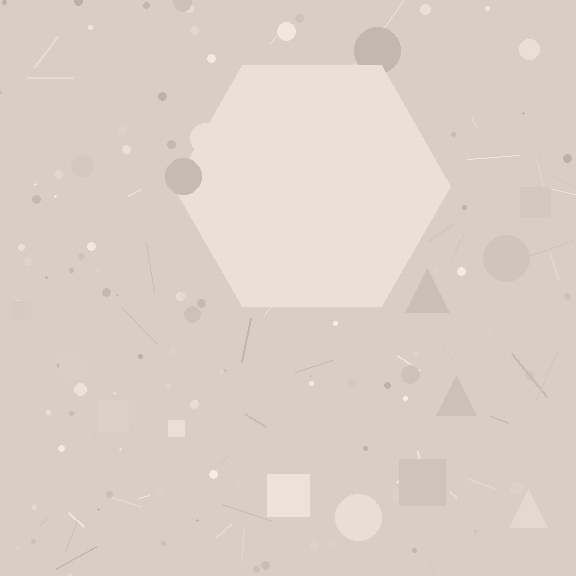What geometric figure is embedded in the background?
A hexagon is embedded in the background.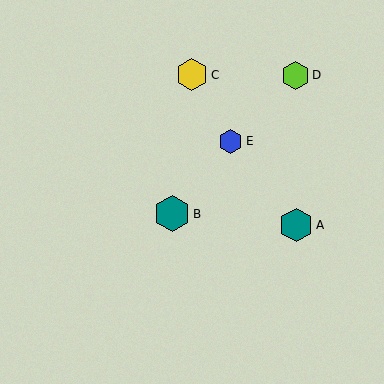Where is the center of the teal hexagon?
The center of the teal hexagon is at (172, 214).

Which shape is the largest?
The teal hexagon (labeled B) is the largest.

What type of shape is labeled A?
Shape A is a teal hexagon.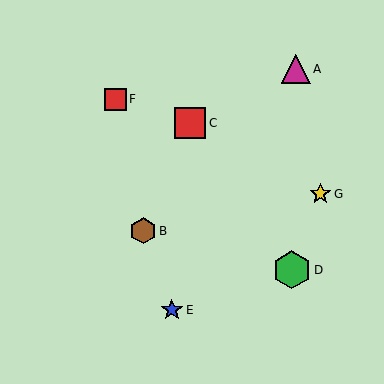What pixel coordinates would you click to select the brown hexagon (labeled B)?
Click at (143, 231) to select the brown hexagon B.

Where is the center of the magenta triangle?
The center of the magenta triangle is at (296, 69).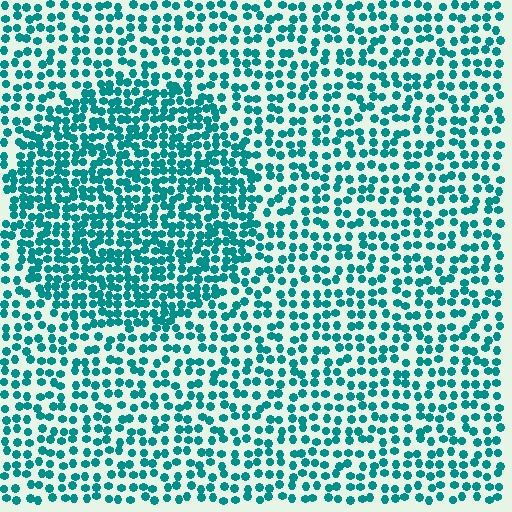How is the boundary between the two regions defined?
The boundary is defined by a change in element density (approximately 1.7x ratio). All elements are the same color, size, and shape.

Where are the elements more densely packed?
The elements are more densely packed inside the circle boundary.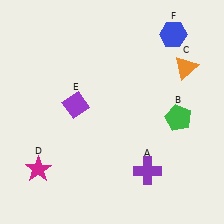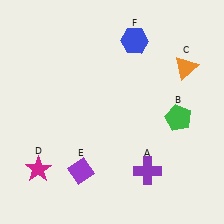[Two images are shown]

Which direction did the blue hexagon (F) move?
The blue hexagon (F) moved left.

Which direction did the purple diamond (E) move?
The purple diamond (E) moved down.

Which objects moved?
The objects that moved are: the purple diamond (E), the blue hexagon (F).